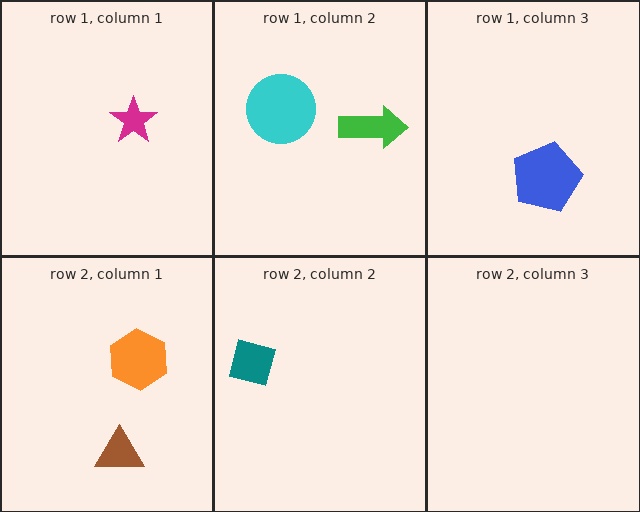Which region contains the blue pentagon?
The row 1, column 3 region.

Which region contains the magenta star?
The row 1, column 1 region.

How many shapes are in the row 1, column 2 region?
2.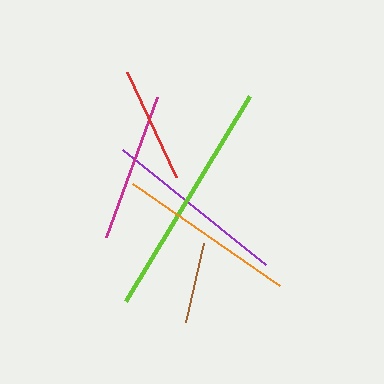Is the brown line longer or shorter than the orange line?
The orange line is longer than the brown line.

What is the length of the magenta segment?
The magenta segment is approximately 150 pixels long.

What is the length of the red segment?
The red segment is approximately 116 pixels long.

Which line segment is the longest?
The lime line is the longest at approximately 240 pixels.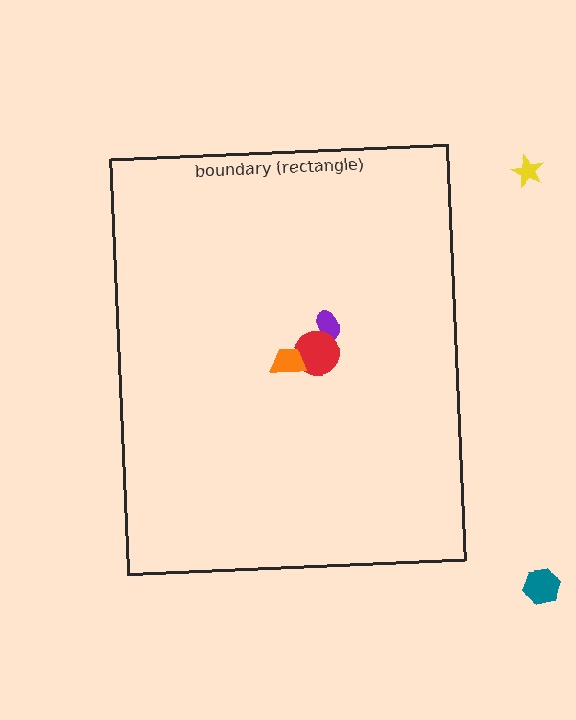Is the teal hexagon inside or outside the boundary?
Outside.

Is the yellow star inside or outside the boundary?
Outside.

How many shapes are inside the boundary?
3 inside, 2 outside.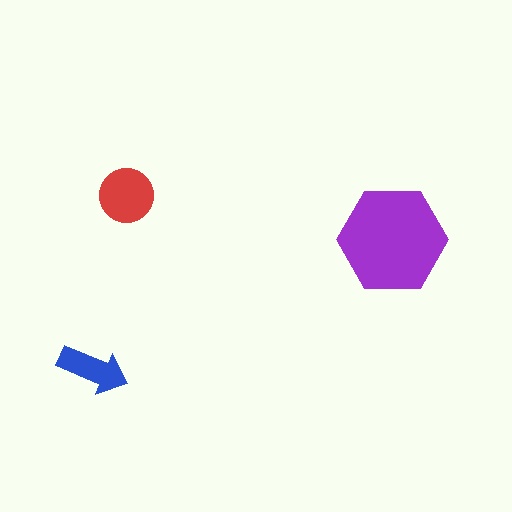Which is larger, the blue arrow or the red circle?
The red circle.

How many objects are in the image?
There are 3 objects in the image.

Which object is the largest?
The purple hexagon.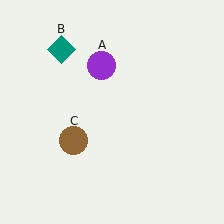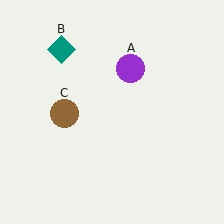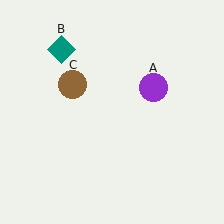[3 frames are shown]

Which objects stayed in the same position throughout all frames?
Teal diamond (object B) remained stationary.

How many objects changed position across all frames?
2 objects changed position: purple circle (object A), brown circle (object C).